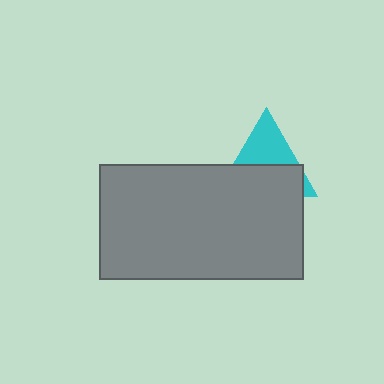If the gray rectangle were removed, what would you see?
You would see the complete cyan triangle.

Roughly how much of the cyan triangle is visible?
A small part of it is visible (roughly 43%).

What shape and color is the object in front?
The object in front is a gray rectangle.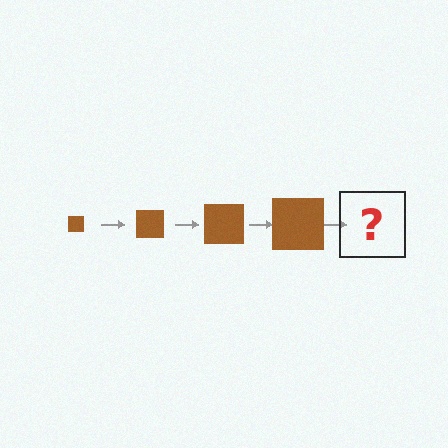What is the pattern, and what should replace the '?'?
The pattern is that the square gets progressively larger each step. The '?' should be a brown square, larger than the previous one.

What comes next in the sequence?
The next element should be a brown square, larger than the previous one.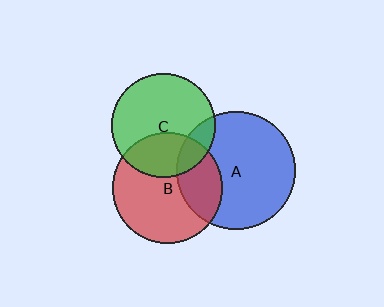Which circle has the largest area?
Circle A (blue).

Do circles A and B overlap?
Yes.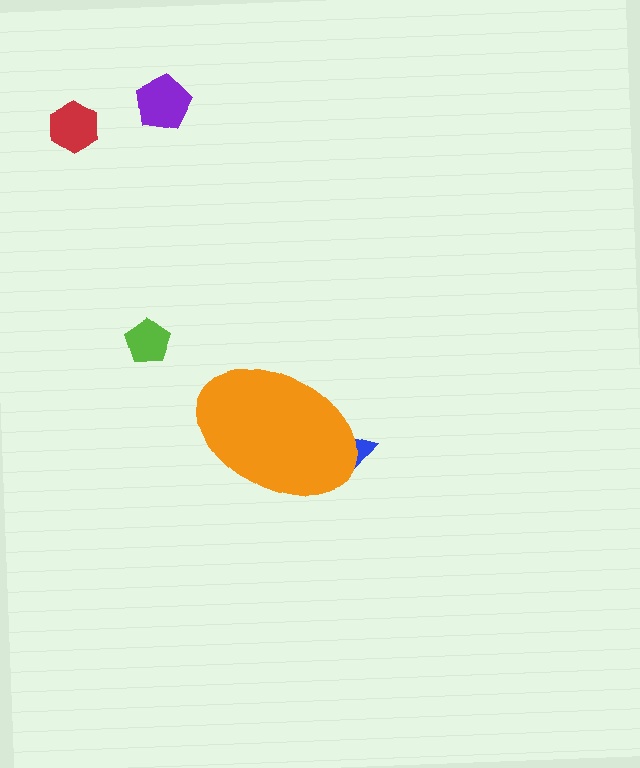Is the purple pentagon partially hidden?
No, the purple pentagon is fully visible.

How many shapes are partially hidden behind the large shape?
1 shape is partially hidden.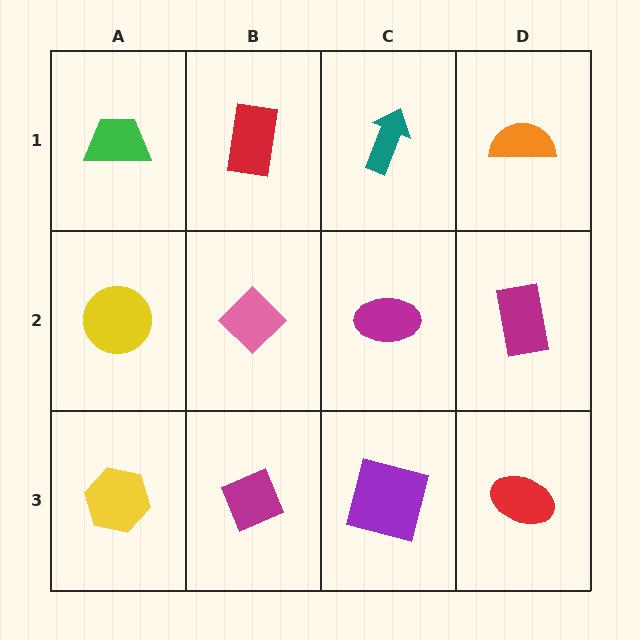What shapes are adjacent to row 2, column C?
A teal arrow (row 1, column C), a purple square (row 3, column C), a pink diamond (row 2, column B), a magenta rectangle (row 2, column D).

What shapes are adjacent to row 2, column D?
An orange semicircle (row 1, column D), a red ellipse (row 3, column D), a magenta ellipse (row 2, column C).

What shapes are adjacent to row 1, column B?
A pink diamond (row 2, column B), a green trapezoid (row 1, column A), a teal arrow (row 1, column C).